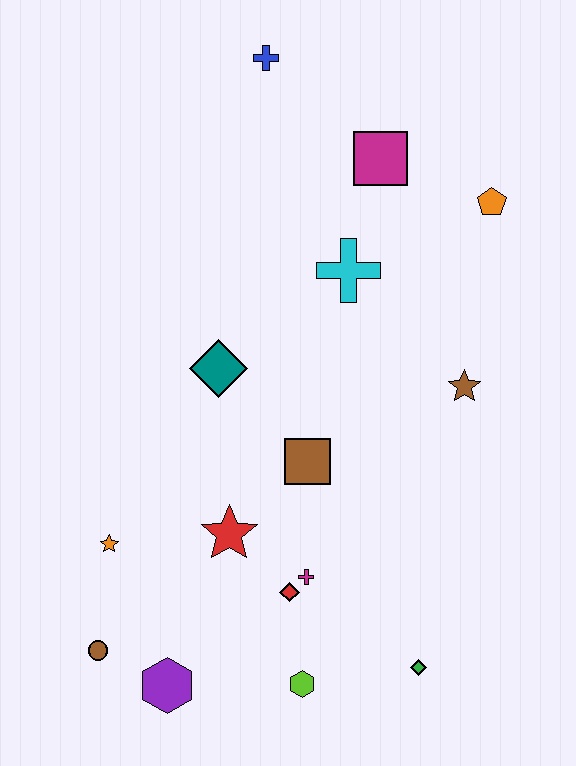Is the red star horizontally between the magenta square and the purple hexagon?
Yes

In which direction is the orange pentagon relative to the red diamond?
The orange pentagon is above the red diamond.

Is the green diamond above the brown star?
No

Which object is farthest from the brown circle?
The blue cross is farthest from the brown circle.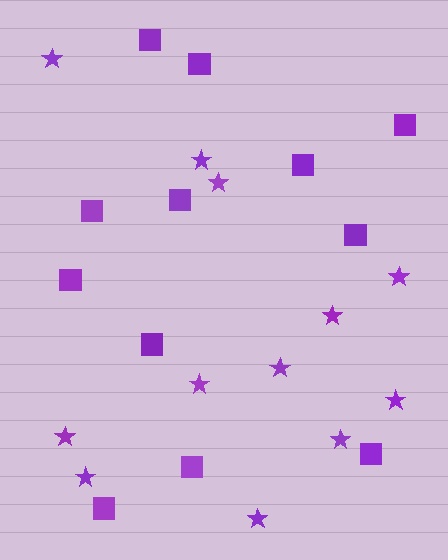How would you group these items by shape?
There are 2 groups: one group of squares (12) and one group of stars (12).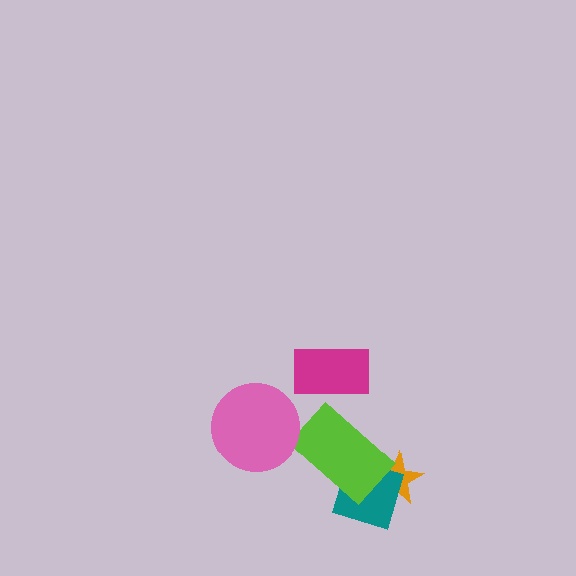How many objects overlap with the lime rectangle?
2 objects overlap with the lime rectangle.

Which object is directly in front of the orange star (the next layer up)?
The teal diamond is directly in front of the orange star.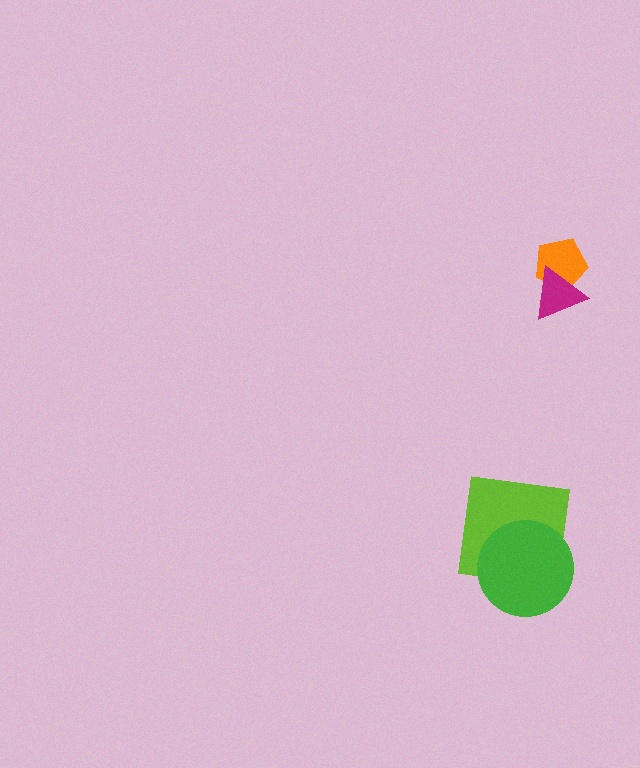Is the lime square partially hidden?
Yes, it is partially covered by another shape.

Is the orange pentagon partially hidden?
Yes, it is partially covered by another shape.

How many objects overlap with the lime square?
1 object overlaps with the lime square.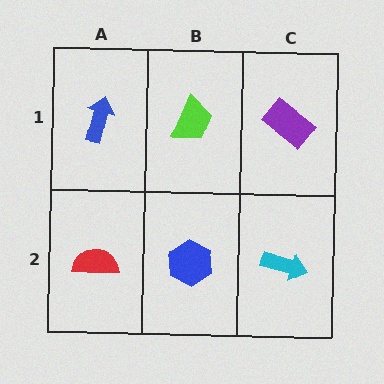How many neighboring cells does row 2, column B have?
3.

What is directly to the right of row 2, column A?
A blue hexagon.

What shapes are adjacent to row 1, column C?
A cyan arrow (row 2, column C), a lime trapezoid (row 1, column B).